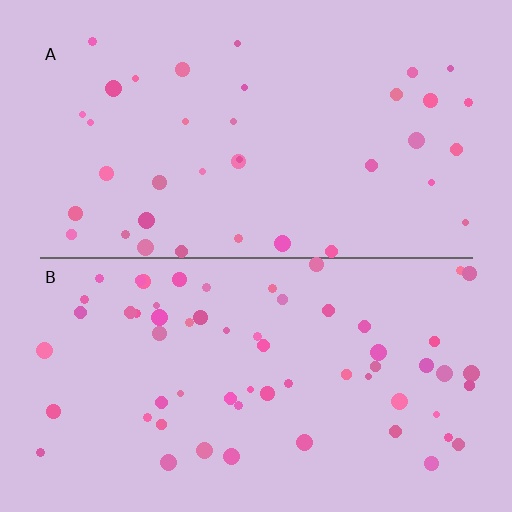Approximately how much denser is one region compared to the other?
Approximately 1.6× — region B over region A.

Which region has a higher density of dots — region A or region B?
B (the bottom).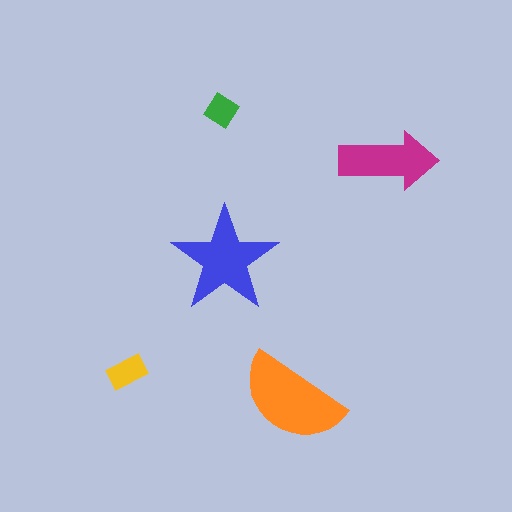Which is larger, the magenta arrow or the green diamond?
The magenta arrow.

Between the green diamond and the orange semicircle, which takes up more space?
The orange semicircle.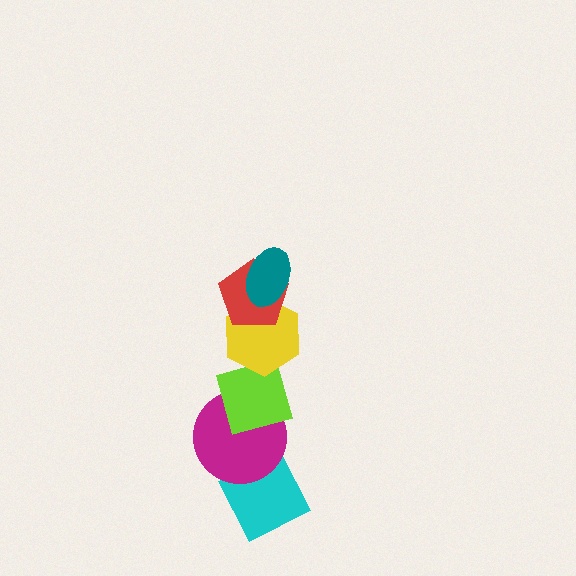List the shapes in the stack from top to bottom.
From top to bottom: the teal ellipse, the red pentagon, the yellow hexagon, the lime diamond, the magenta circle, the cyan diamond.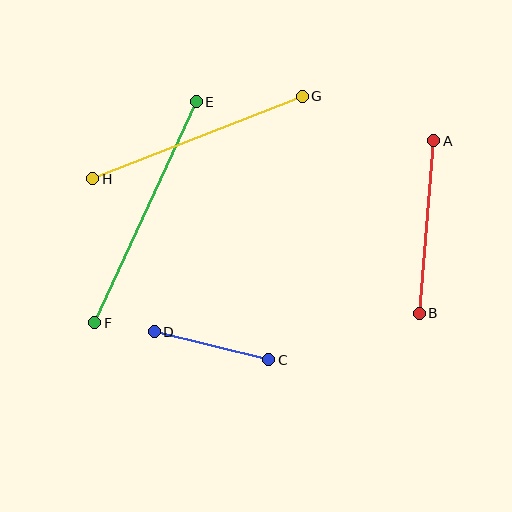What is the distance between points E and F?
The distance is approximately 243 pixels.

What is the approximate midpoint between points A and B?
The midpoint is at approximately (427, 227) pixels.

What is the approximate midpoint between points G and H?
The midpoint is at approximately (198, 138) pixels.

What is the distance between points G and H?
The distance is approximately 225 pixels.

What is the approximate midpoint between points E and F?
The midpoint is at approximately (146, 212) pixels.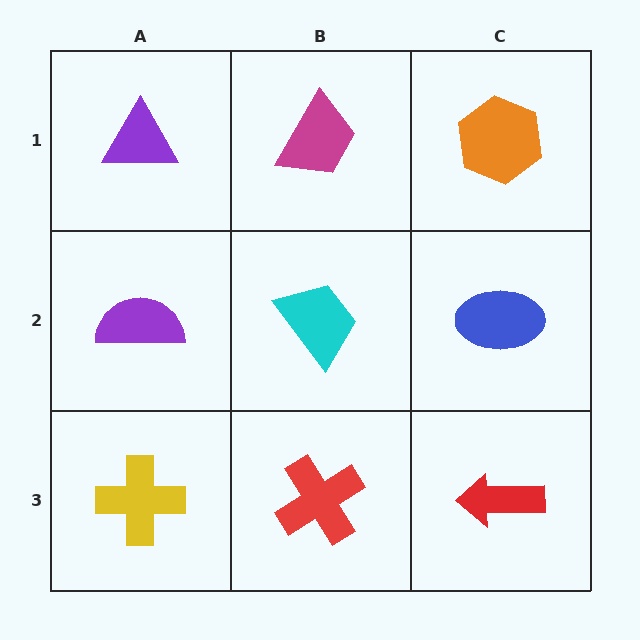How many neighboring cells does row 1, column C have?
2.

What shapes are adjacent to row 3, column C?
A blue ellipse (row 2, column C), a red cross (row 3, column B).